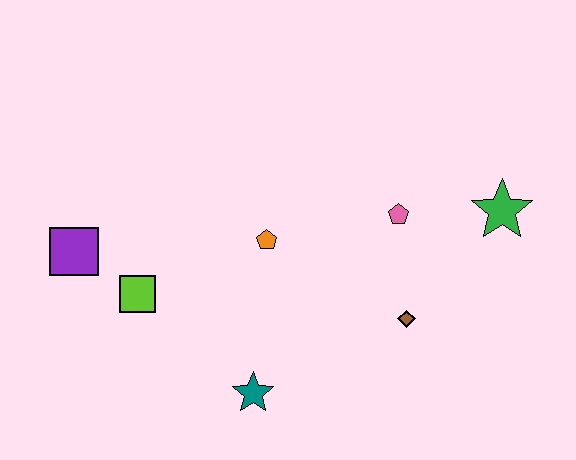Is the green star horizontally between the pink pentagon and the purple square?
No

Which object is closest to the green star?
The pink pentagon is closest to the green star.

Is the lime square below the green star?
Yes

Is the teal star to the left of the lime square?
No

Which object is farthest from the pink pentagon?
The purple square is farthest from the pink pentagon.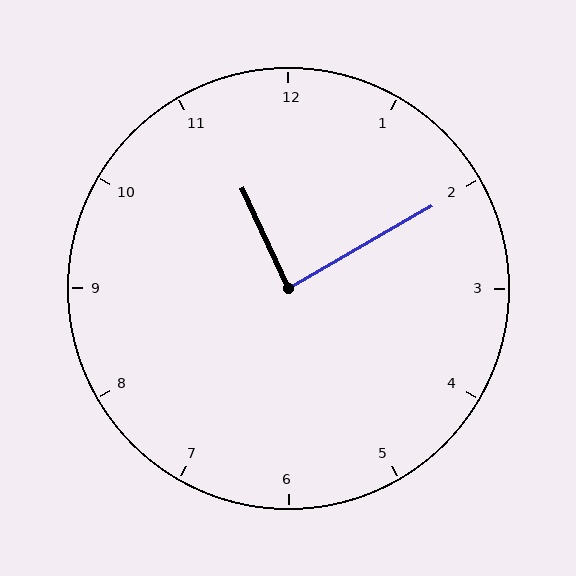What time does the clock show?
11:10.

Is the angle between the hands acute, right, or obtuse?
It is right.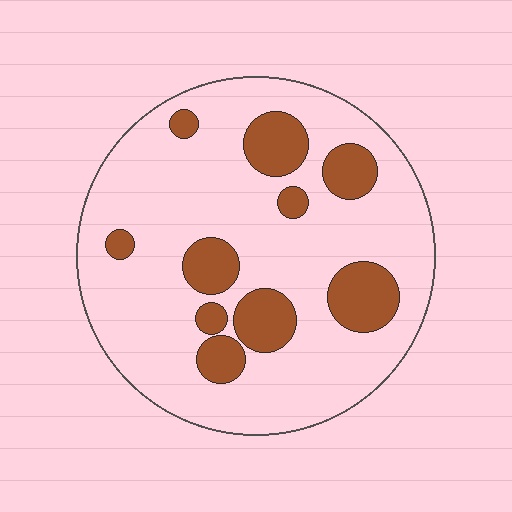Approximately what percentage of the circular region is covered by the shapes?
Approximately 20%.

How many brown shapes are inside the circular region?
10.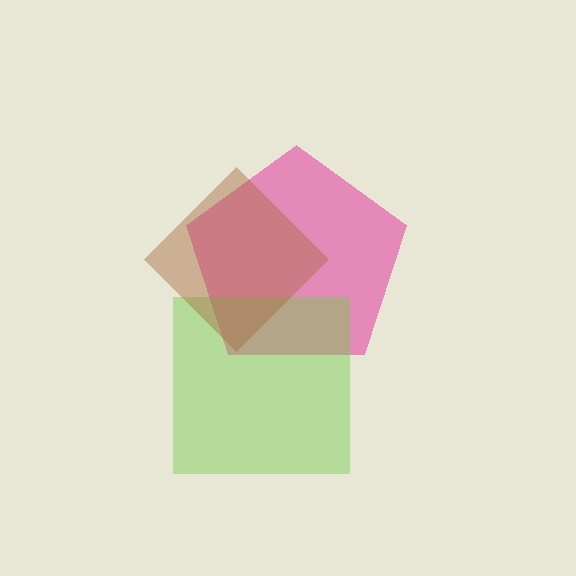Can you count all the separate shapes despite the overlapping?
Yes, there are 3 separate shapes.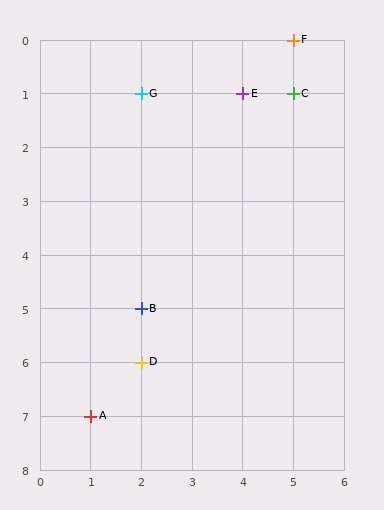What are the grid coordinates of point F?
Point F is at grid coordinates (5, 0).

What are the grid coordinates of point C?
Point C is at grid coordinates (5, 1).